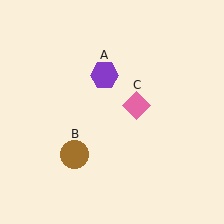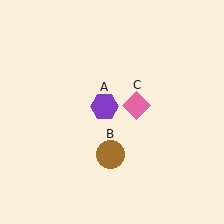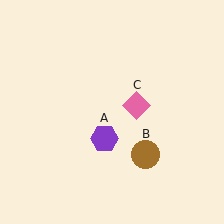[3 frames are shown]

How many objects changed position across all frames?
2 objects changed position: purple hexagon (object A), brown circle (object B).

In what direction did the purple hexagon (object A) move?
The purple hexagon (object A) moved down.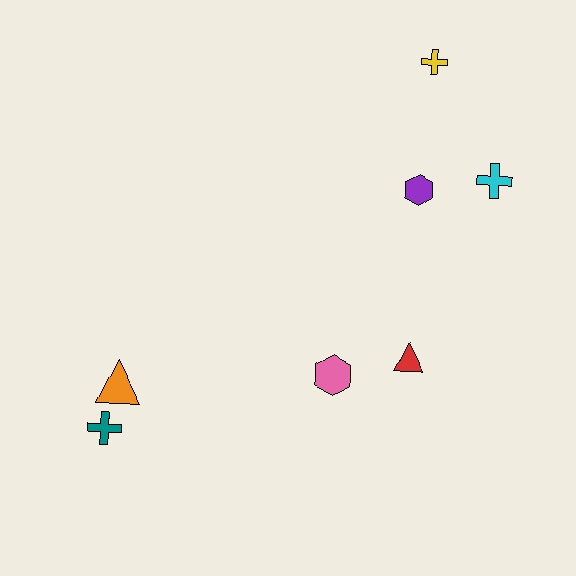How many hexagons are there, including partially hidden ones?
There are 2 hexagons.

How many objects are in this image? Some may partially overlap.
There are 7 objects.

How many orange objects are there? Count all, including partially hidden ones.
There is 1 orange object.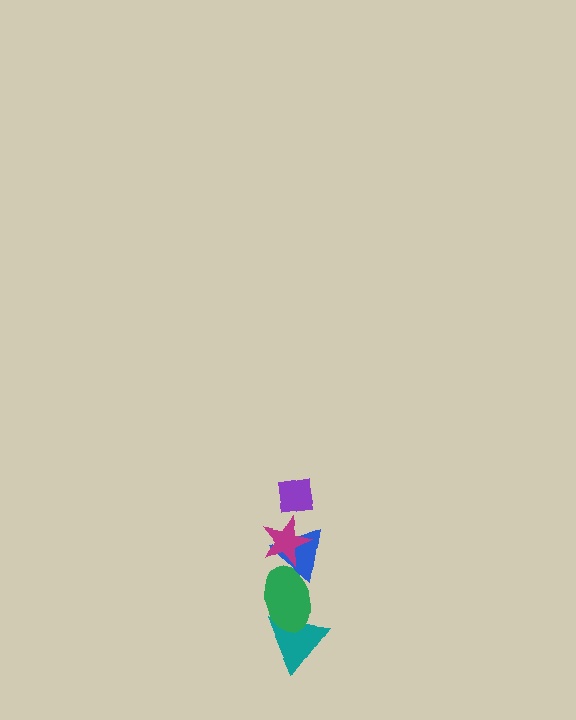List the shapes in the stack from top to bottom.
From top to bottom: the purple square, the magenta star, the blue triangle, the green ellipse, the teal triangle.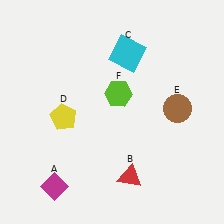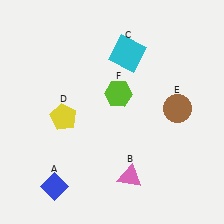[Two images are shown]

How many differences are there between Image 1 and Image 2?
There are 2 differences between the two images.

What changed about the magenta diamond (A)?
In Image 1, A is magenta. In Image 2, it changed to blue.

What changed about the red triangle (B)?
In Image 1, B is red. In Image 2, it changed to pink.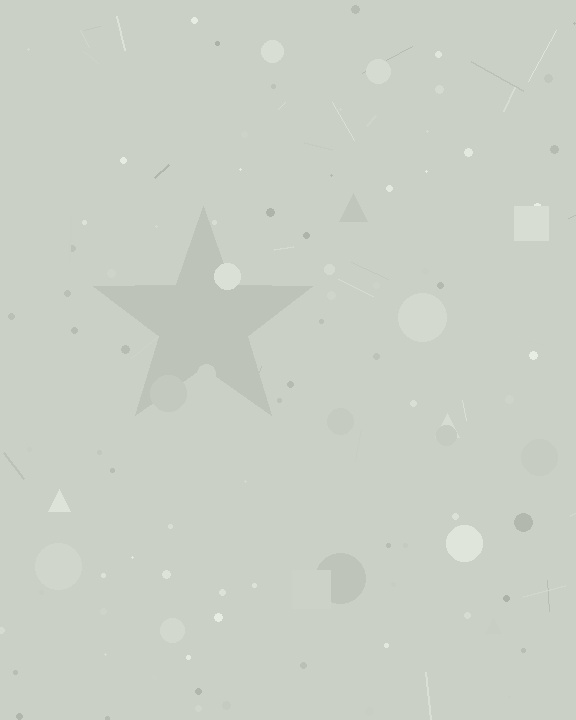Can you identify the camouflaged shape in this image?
The camouflaged shape is a star.